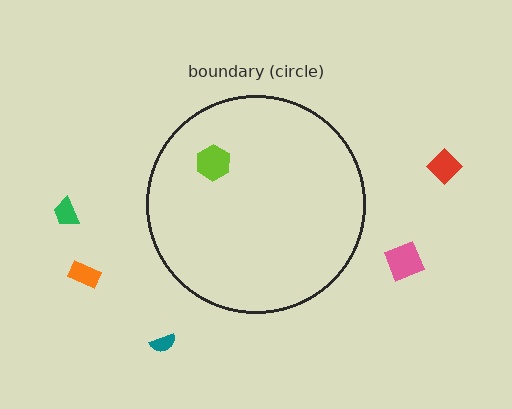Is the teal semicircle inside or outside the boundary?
Outside.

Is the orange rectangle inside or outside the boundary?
Outside.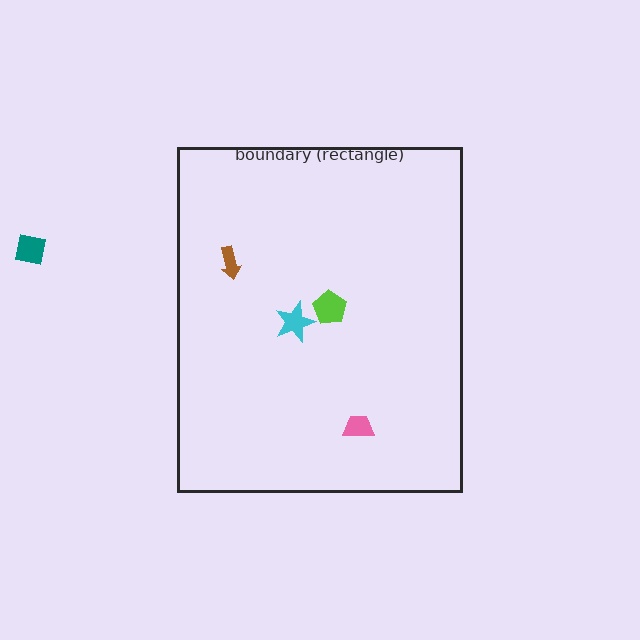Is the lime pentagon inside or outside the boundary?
Inside.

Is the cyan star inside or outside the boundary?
Inside.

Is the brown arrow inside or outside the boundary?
Inside.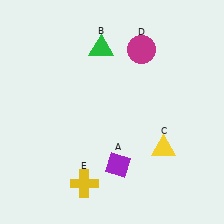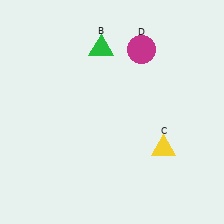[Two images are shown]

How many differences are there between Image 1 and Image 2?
There are 2 differences between the two images.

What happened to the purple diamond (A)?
The purple diamond (A) was removed in Image 2. It was in the bottom-right area of Image 1.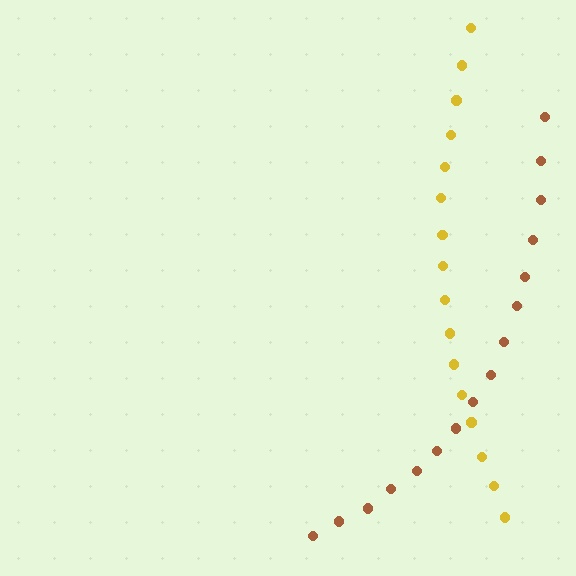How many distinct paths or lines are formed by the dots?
There are 2 distinct paths.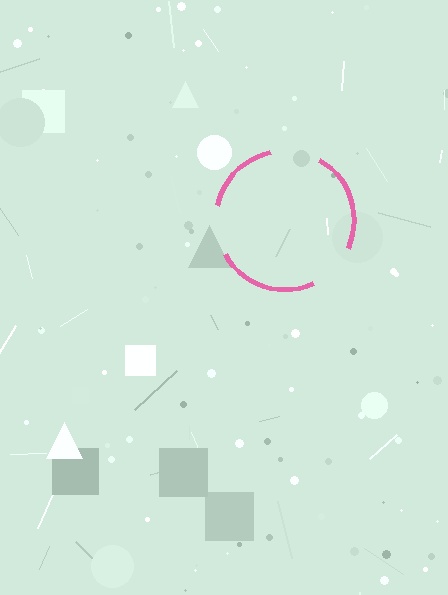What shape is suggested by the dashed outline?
The dashed outline suggests a circle.